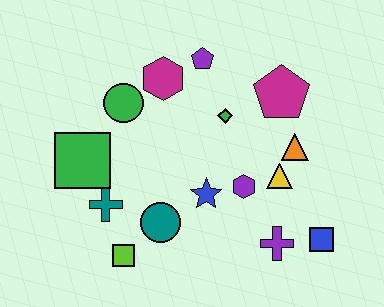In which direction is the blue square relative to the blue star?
The blue square is to the right of the blue star.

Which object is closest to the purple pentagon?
The magenta hexagon is closest to the purple pentagon.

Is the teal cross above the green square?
No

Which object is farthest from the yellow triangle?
The green square is farthest from the yellow triangle.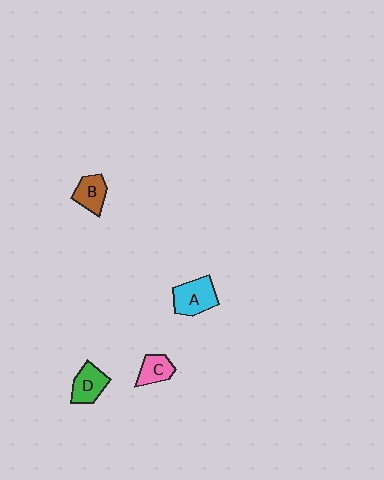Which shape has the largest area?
Shape A (cyan).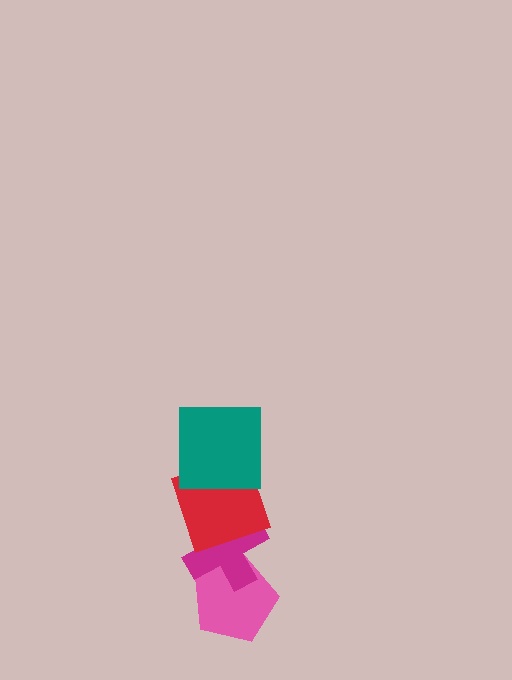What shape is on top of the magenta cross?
The red square is on top of the magenta cross.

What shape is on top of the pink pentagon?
The magenta cross is on top of the pink pentagon.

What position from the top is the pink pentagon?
The pink pentagon is 4th from the top.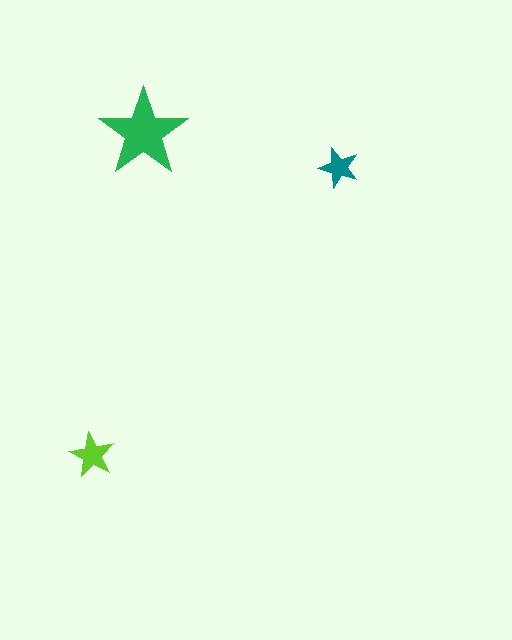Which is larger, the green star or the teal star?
The green one.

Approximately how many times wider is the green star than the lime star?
About 2 times wider.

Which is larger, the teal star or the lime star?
The lime one.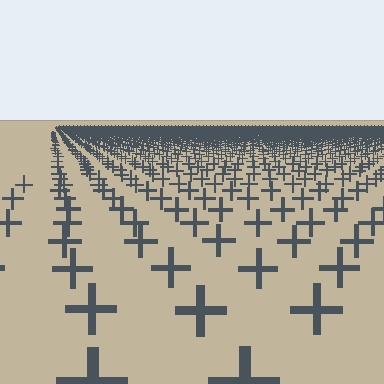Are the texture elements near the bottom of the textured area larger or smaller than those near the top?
Larger. Near the bottom, elements are closer to the viewer and appear at a bigger on-screen size.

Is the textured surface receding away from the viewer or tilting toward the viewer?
The surface is receding away from the viewer. Texture elements get smaller and denser toward the top.